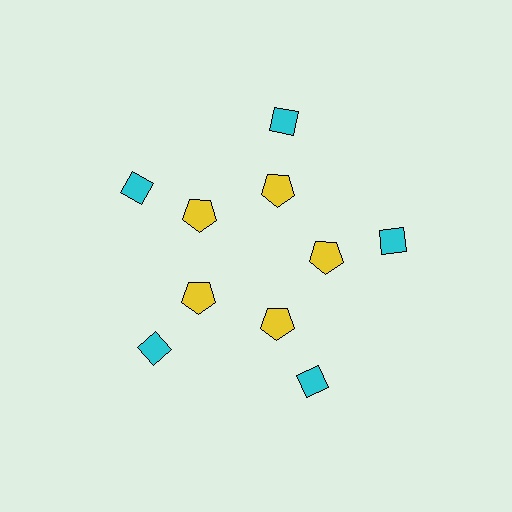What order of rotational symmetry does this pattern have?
This pattern has 5-fold rotational symmetry.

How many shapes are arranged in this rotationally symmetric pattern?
There are 10 shapes, arranged in 5 groups of 2.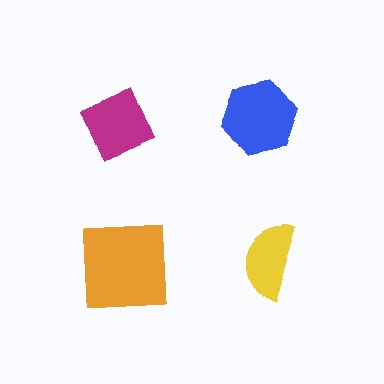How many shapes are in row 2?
2 shapes.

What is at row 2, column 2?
A yellow semicircle.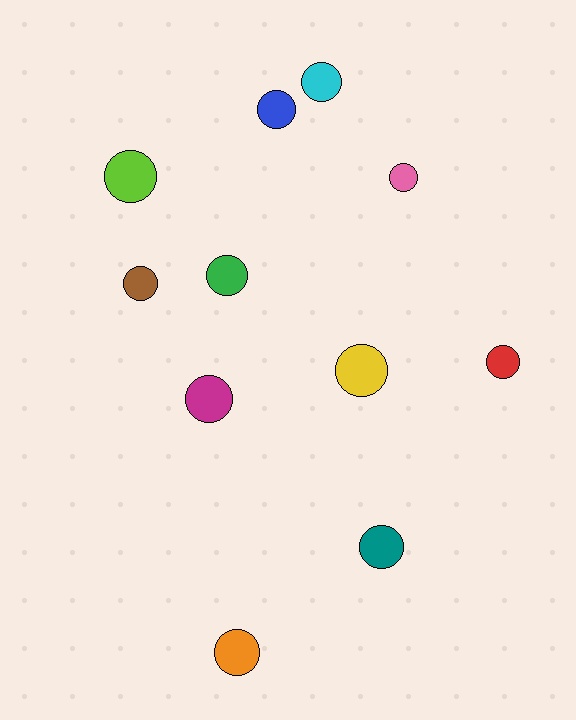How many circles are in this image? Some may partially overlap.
There are 11 circles.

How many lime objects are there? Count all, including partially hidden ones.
There is 1 lime object.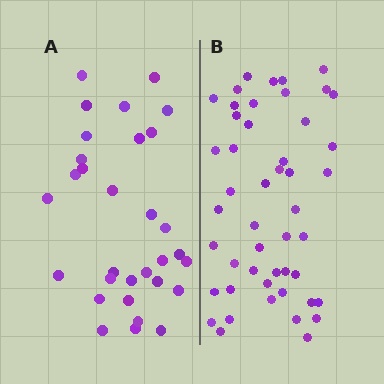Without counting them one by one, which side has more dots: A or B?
Region B (the right region) has more dots.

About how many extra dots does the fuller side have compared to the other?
Region B has approximately 15 more dots than region A.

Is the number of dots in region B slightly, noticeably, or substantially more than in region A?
Region B has substantially more. The ratio is roughly 1.5 to 1.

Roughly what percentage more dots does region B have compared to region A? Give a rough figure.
About 55% more.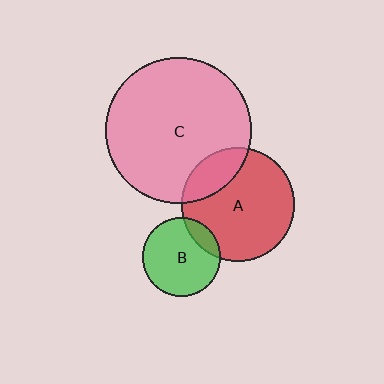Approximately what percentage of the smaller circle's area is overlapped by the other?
Approximately 20%.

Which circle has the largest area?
Circle C (pink).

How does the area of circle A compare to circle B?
Approximately 2.1 times.